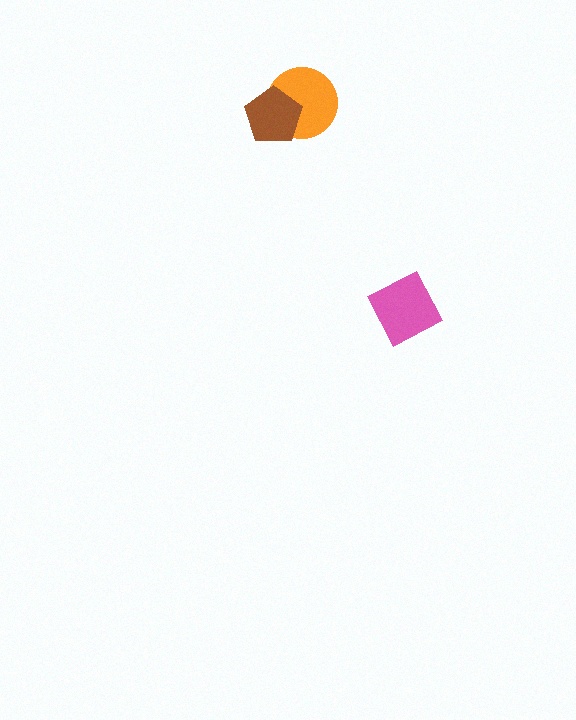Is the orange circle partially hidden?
Yes, it is partially covered by another shape.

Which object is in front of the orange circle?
The brown pentagon is in front of the orange circle.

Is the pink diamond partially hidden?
No, no other shape covers it.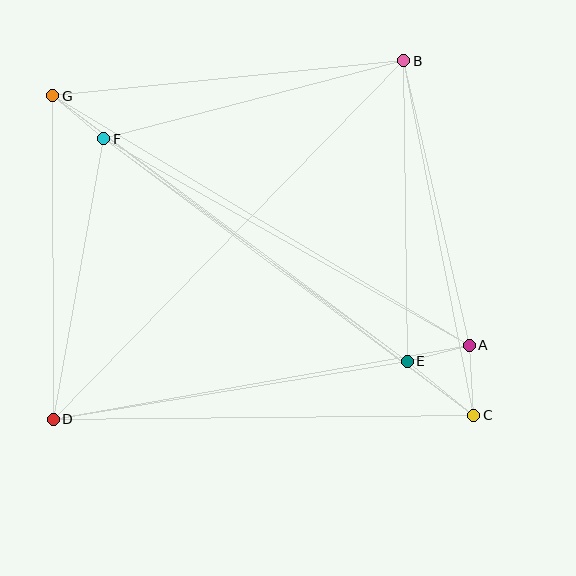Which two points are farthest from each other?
Points C and G are farthest from each other.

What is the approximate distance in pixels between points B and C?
The distance between B and C is approximately 361 pixels.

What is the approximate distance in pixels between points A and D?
The distance between A and D is approximately 423 pixels.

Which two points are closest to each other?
Points A and E are closest to each other.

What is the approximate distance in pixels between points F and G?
The distance between F and G is approximately 67 pixels.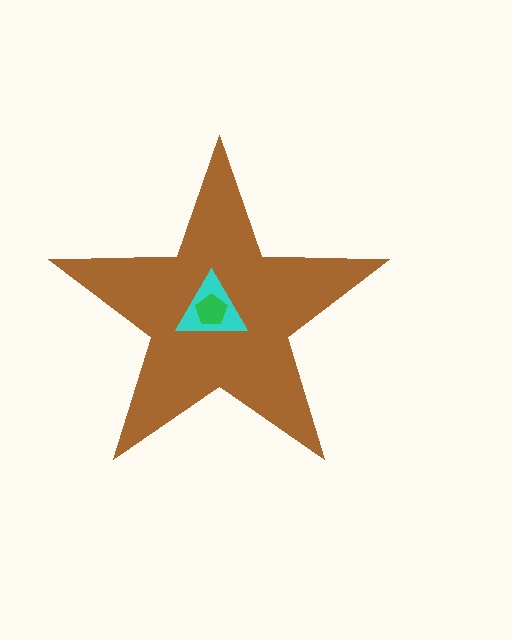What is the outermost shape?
The brown star.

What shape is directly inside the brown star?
The cyan triangle.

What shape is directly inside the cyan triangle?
The green pentagon.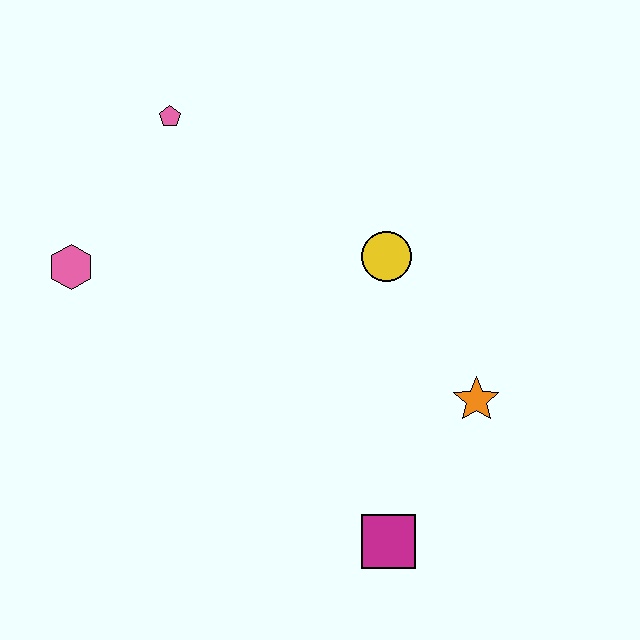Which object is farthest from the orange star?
The pink hexagon is farthest from the orange star.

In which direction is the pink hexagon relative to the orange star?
The pink hexagon is to the left of the orange star.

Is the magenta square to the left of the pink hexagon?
No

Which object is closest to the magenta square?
The orange star is closest to the magenta square.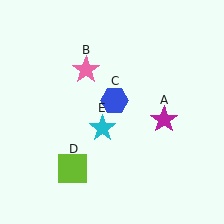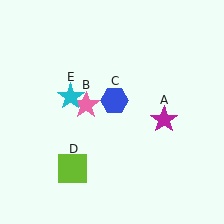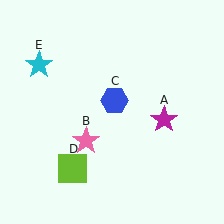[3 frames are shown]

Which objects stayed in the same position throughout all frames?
Magenta star (object A) and blue hexagon (object C) and lime square (object D) remained stationary.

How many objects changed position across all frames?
2 objects changed position: pink star (object B), cyan star (object E).